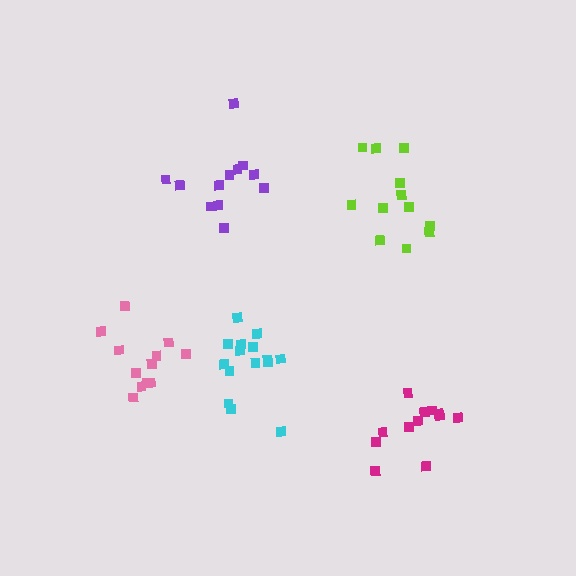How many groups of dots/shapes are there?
There are 5 groups.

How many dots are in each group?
Group 1: 15 dots, Group 2: 12 dots, Group 3: 12 dots, Group 4: 12 dots, Group 5: 12 dots (63 total).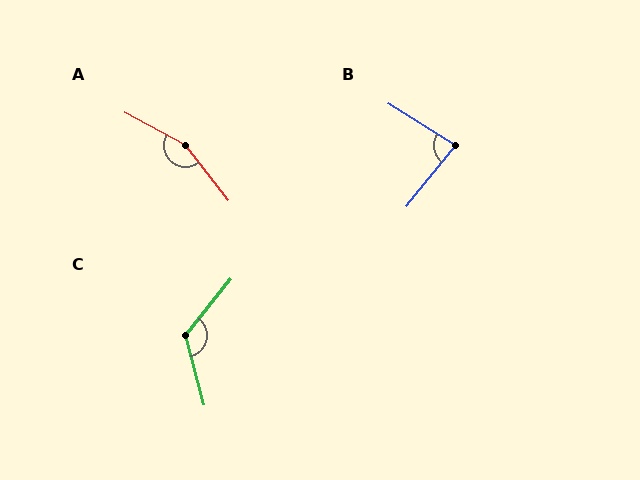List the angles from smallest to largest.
B (84°), C (126°), A (156°).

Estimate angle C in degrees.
Approximately 126 degrees.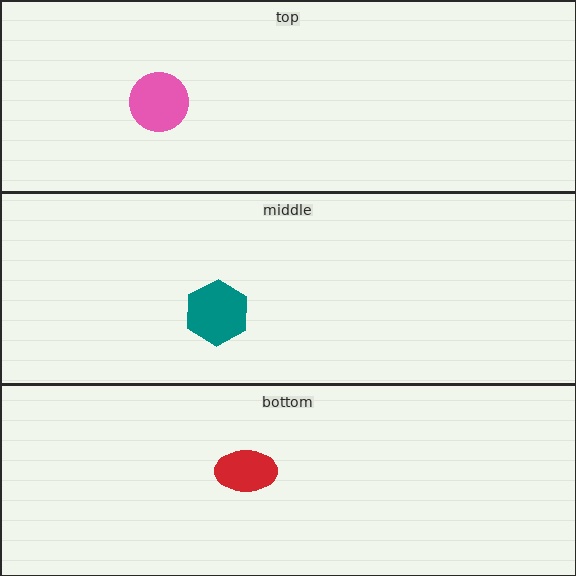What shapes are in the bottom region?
The red ellipse.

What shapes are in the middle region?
The teal hexagon.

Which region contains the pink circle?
The top region.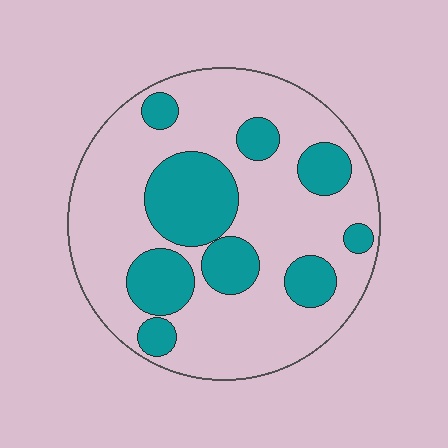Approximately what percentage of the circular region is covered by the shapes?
Approximately 30%.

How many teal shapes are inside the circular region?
9.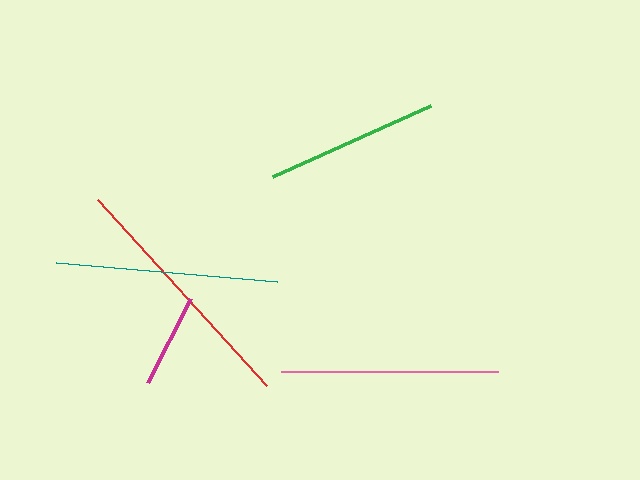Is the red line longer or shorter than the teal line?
The red line is longer than the teal line.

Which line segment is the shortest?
The magenta line is the shortest at approximately 95 pixels.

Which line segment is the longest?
The red line is the longest at approximately 251 pixels.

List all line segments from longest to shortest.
From longest to shortest: red, teal, pink, green, magenta.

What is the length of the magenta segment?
The magenta segment is approximately 95 pixels long.